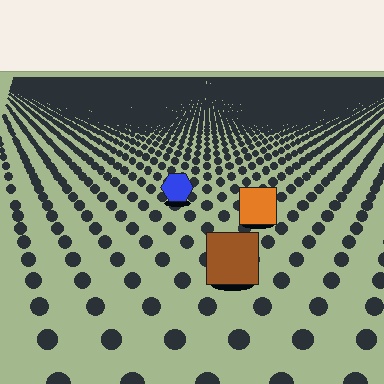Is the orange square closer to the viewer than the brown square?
No. The brown square is closer — you can tell from the texture gradient: the ground texture is coarser near it.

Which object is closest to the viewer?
The brown square is closest. The texture marks near it are larger and more spread out.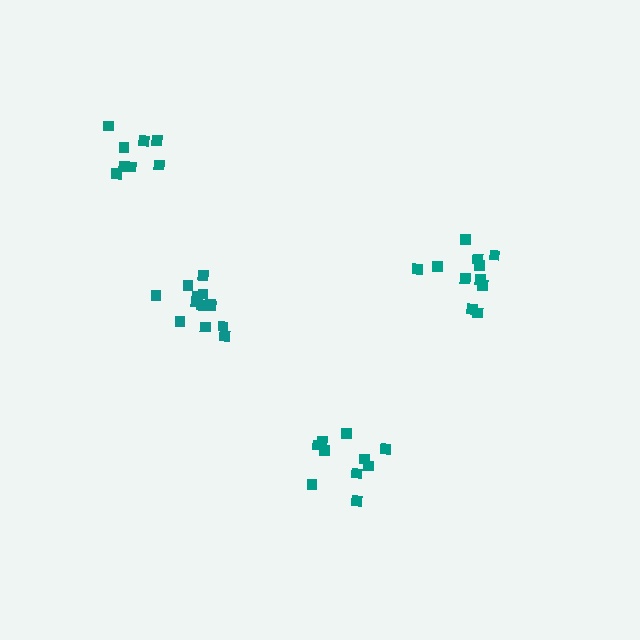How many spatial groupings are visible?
There are 4 spatial groupings.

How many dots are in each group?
Group 1: 13 dots, Group 2: 8 dots, Group 3: 11 dots, Group 4: 10 dots (42 total).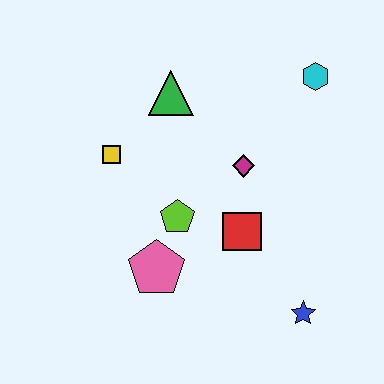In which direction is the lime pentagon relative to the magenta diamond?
The lime pentagon is to the left of the magenta diamond.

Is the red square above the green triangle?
No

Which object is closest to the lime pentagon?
The pink pentagon is closest to the lime pentagon.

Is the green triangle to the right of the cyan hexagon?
No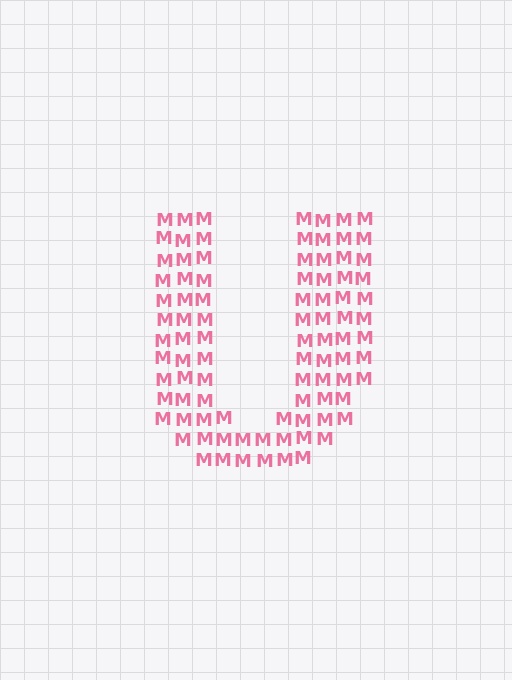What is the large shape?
The large shape is the letter U.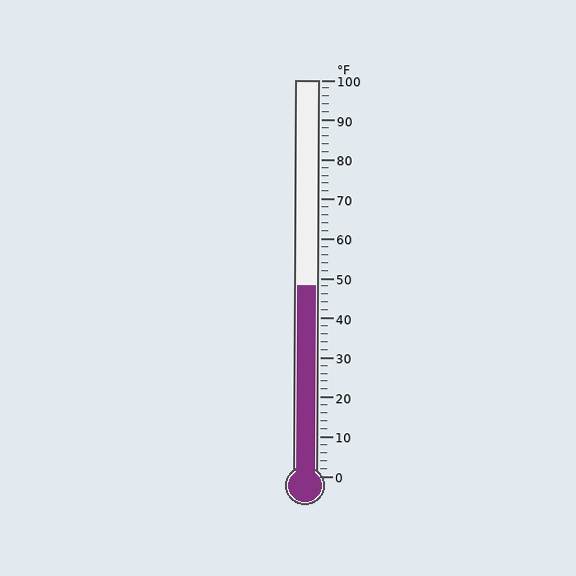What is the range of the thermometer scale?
The thermometer scale ranges from 0°F to 100°F.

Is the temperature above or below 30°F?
The temperature is above 30°F.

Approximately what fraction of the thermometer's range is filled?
The thermometer is filled to approximately 50% of its range.